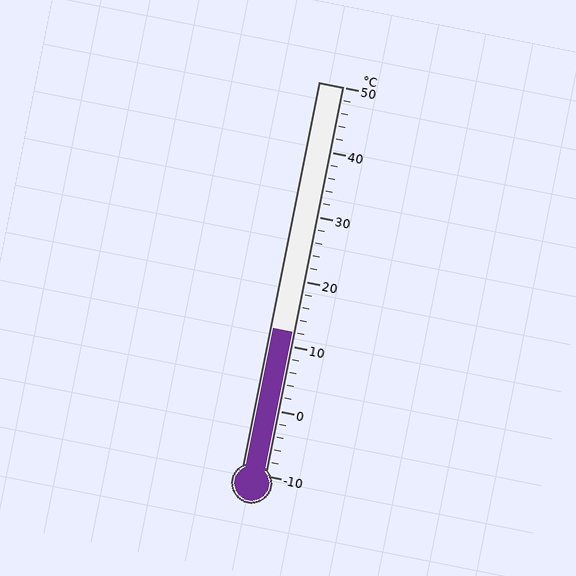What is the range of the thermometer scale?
The thermometer scale ranges from -10°C to 50°C.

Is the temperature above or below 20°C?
The temperature is below 20°C.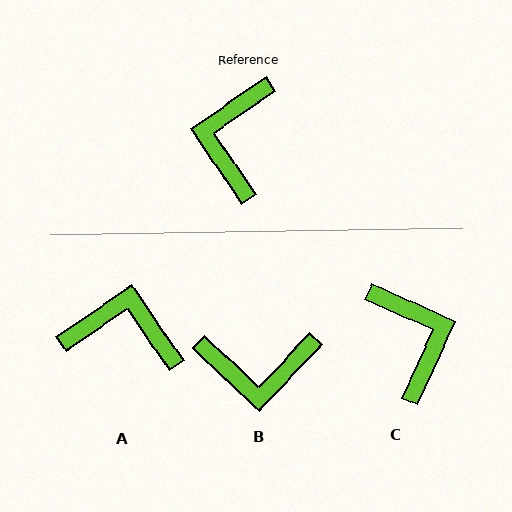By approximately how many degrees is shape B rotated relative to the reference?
Approximately 102 degrees counter-clockwise.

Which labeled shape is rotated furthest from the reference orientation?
C, about 149 degrees away.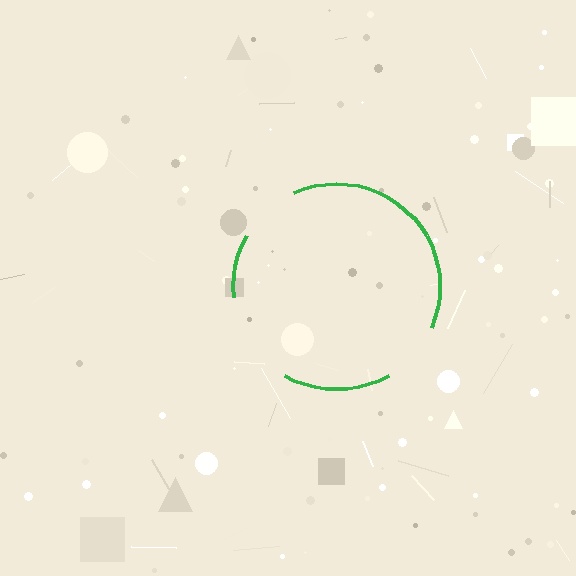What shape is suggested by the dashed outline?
The dashed outline suggests a circle.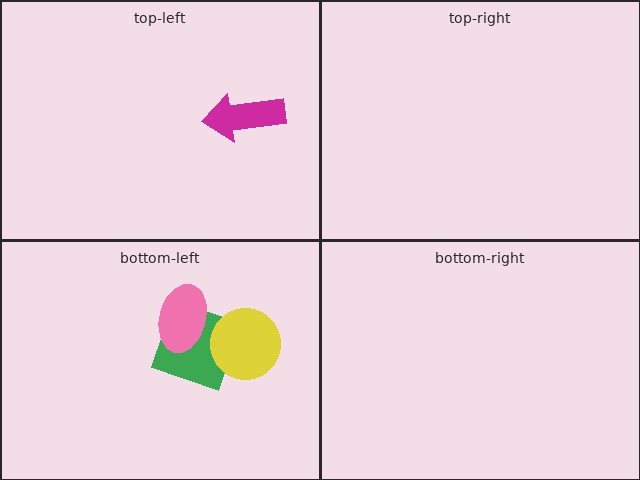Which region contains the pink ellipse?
The bottom-left region.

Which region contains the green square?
The bottom-left region.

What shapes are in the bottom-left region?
The green square, the yellow circle, the pink ellipse.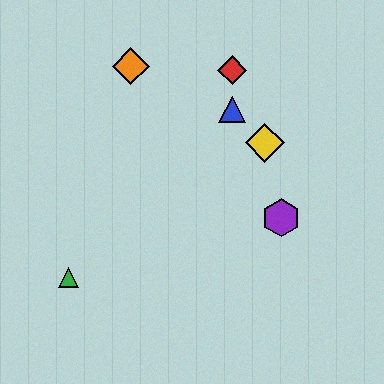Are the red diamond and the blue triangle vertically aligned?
Yes, both are at x≈232.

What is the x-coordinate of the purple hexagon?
The purple hexagon is at x≈281.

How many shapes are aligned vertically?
2 shapes (the red diamond, the blue triangle) are aligned vertically.